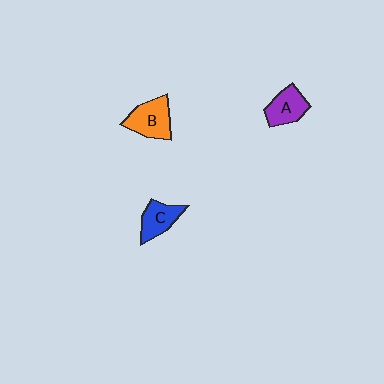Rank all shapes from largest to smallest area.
From largest to smallest: B (orange), A (purple), C (blue).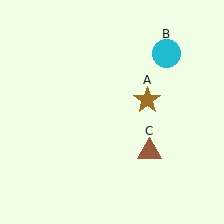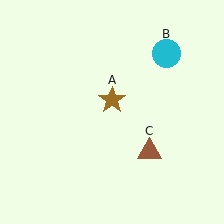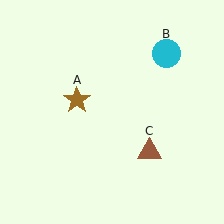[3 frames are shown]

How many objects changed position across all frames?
1 object changed position: brown star (object A).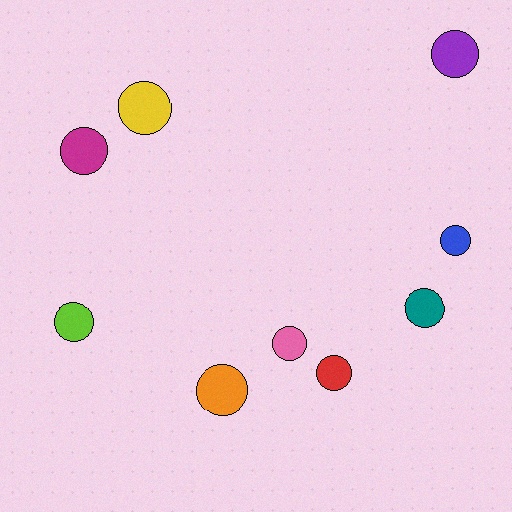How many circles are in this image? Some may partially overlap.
There are 9 circles.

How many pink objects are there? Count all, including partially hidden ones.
There is 1 pink object.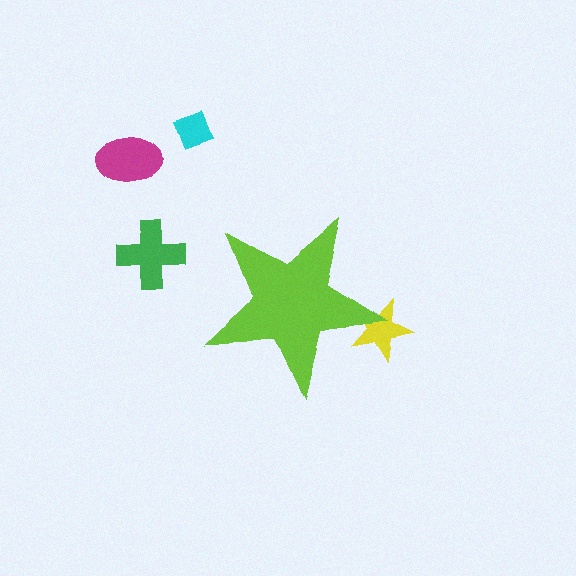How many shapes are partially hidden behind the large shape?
1 shape is partially hidden.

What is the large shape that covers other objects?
A lime star.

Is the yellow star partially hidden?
Yes, the yellow star is partially hidden behind the lime star.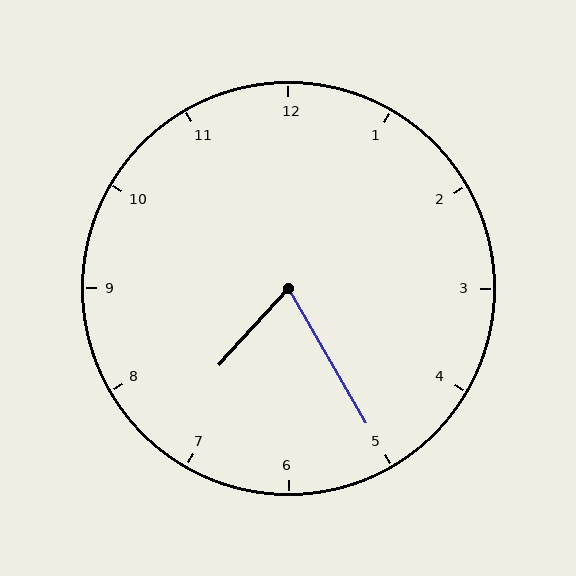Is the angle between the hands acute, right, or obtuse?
It is acute.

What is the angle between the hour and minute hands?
Approximately 72 degrees.